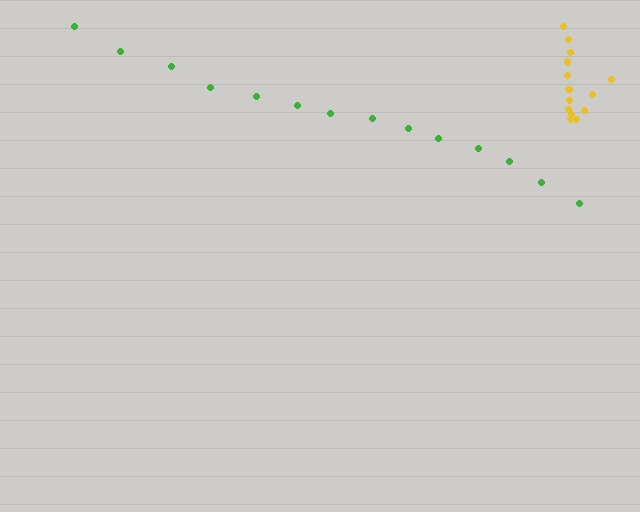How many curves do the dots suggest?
There are 2 distinct paths.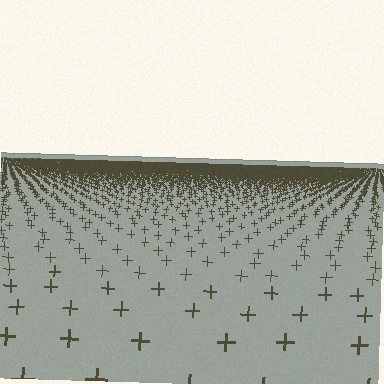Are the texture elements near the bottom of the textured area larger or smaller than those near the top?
Larger. Near the bottom, elements are closer to the viewer and appear at a bigger on-screen size.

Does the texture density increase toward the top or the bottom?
Density increases toward the top.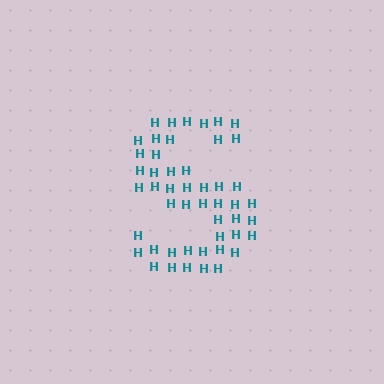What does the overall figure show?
The overall figure shows the letter S.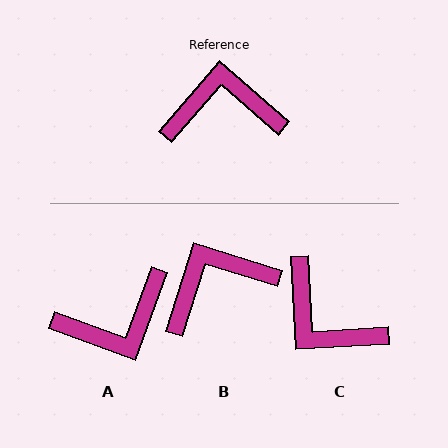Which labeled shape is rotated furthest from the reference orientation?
A, about 159 degrees away.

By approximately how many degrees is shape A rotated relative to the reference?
Approximately 159 degrees clockwise.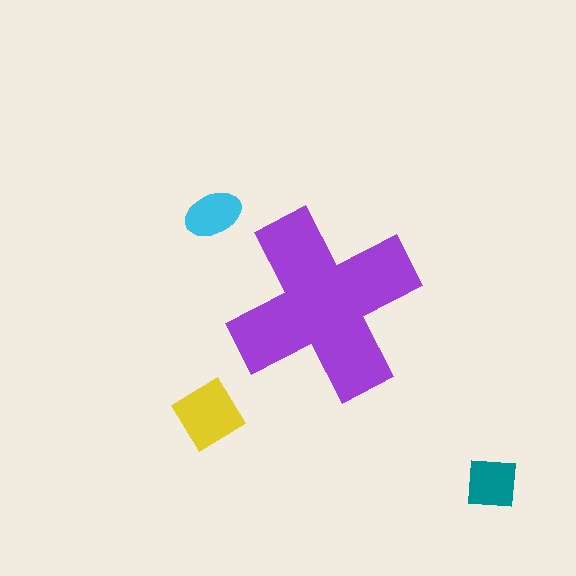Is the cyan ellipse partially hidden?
No, the cyan ellipse is fully visible.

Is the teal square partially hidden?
No, the teal square is fully visible.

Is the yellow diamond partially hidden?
No, the yellow diamond is fully visible.